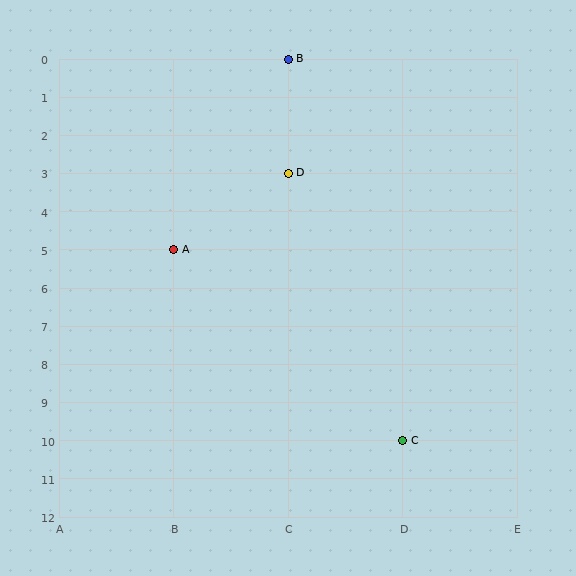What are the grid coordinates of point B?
Point B is at grid coordinates (C, 0).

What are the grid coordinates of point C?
Point C is at grid coordinates (D, 10).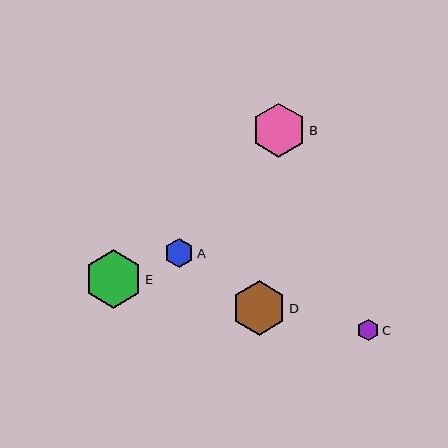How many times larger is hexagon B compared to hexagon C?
Hexagon B is approximately 2.5 times the size of hexagon C.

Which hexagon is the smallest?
Hexagon C is the smallest with a size of approximately 22 pixels.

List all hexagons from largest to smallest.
From largest to smallest: E, D, B, A, C.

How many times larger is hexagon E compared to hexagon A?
Hexagon E is approximately 2.0 times the size of hexagon A.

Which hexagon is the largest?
Hexagon E is the largest with a size of approximately 58 pixels.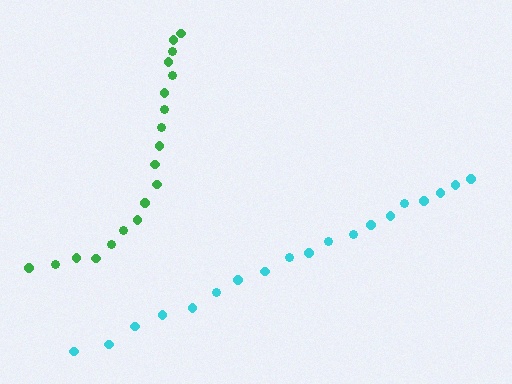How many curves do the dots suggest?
There are 2 distinct paths.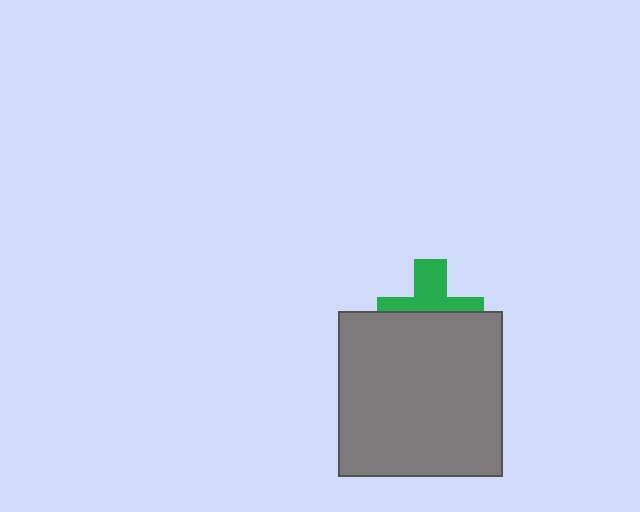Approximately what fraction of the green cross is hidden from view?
Roughly 54% of the green cross is hidden behind the gray square.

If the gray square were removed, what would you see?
You would see the complete green cross.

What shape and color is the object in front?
The object in front is a gray square.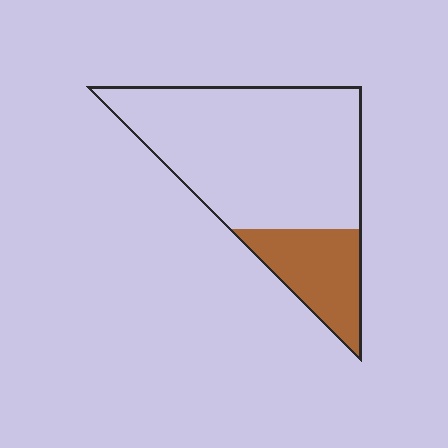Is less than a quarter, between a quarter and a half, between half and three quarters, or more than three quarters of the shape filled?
Less than a quarter.